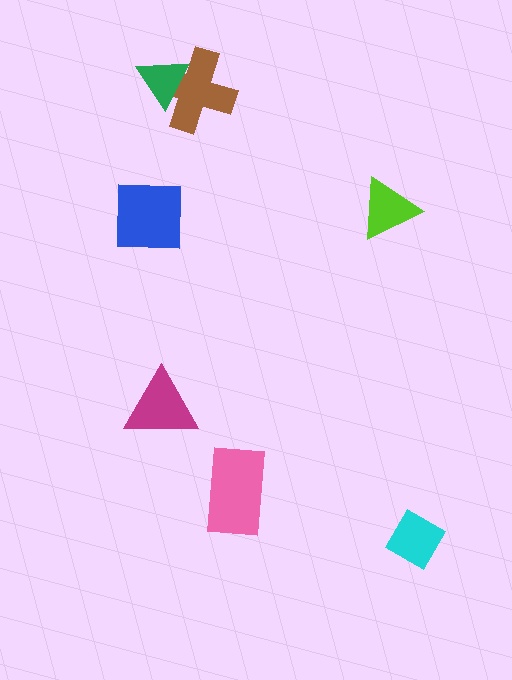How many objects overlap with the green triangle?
1 object overlaps with the green triangle.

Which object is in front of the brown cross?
The green triangle is in front of the brown cross.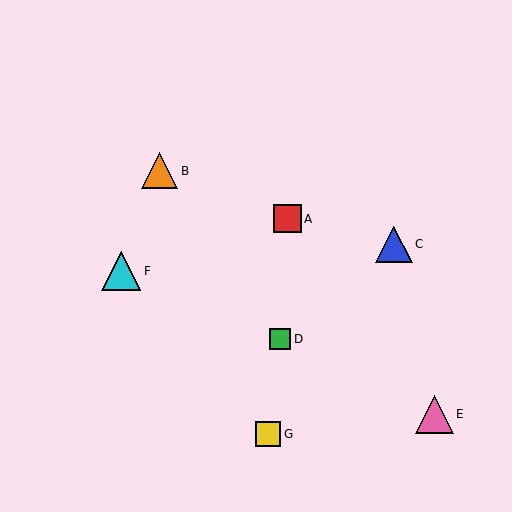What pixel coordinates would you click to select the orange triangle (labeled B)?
Click at (160, 171) to select the orange triangle B.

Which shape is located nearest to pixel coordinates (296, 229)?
The red square (labeled A) at (287, 219) is nearest to that location.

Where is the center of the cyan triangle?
The center of the cyan triangle is at (121, 271).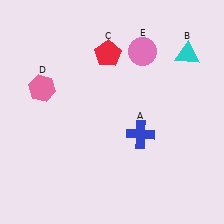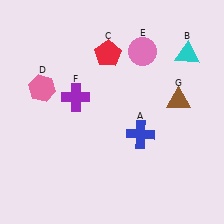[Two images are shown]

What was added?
A purple cross (F), a brown triangle (G) were added in Image 2.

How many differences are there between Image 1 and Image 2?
There are 2 differences between the two images.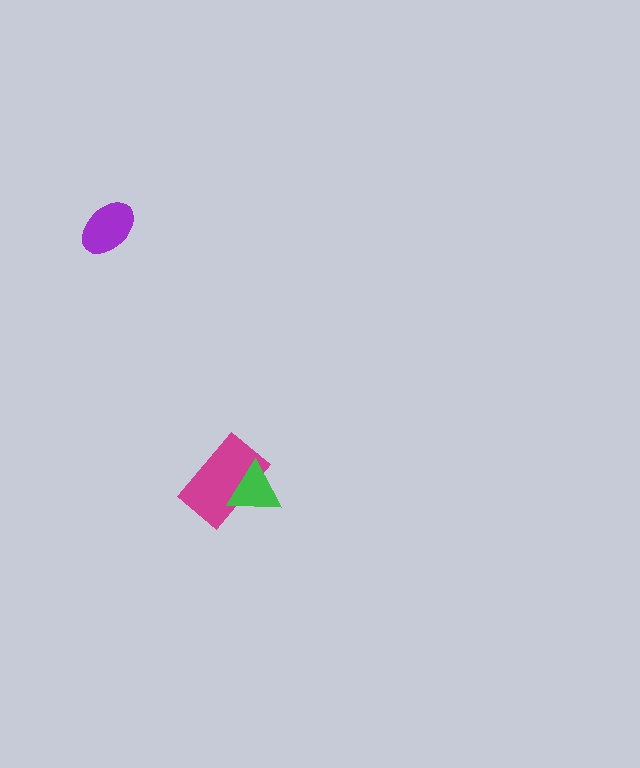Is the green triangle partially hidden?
No, no other shape covers it.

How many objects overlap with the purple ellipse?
0 objects overlap with the purple ellipse.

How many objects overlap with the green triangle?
1 object overlaps with the green triangle.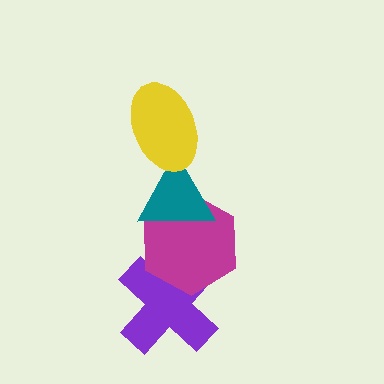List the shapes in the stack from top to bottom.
From top to bottom: the yellow ellipse, the teal triangle, the magenta hexagon, the purple cross.